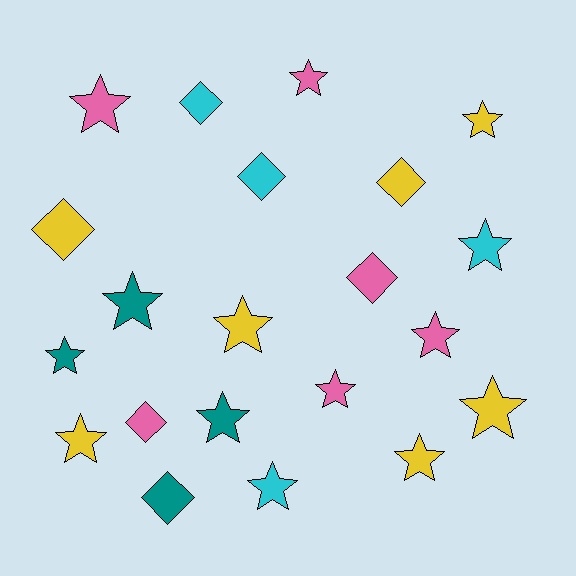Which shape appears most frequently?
Star, with 14 objects.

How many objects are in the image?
There are 21 objects.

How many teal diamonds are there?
There is 1 teal diamond.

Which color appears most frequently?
Yellow, with 7 objects.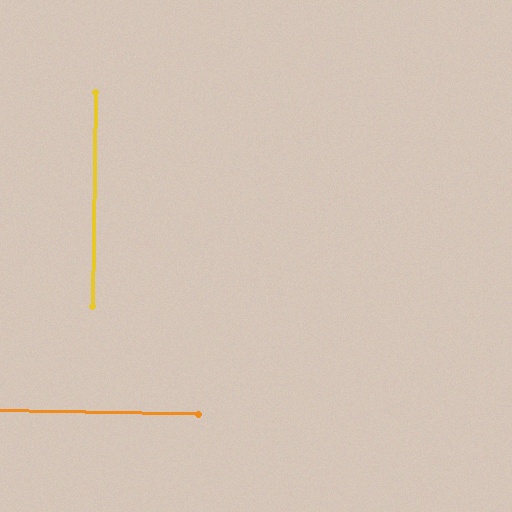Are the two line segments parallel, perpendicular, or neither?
Perpendicular — they meet at approximately 90°.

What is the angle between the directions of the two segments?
Approximately 90 degrees.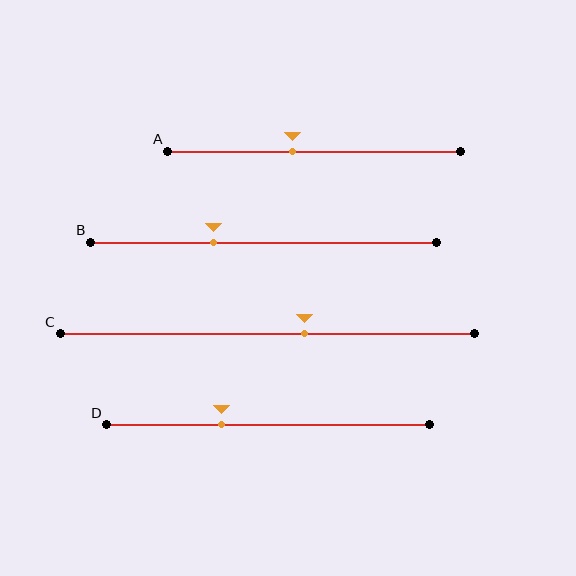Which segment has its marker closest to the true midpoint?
Segment A has its marker closest to the true midpoint.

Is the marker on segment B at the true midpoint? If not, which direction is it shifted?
No, the marker on segment B is shifted to the left by about 14% of the segment length.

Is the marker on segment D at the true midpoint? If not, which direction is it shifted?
No, the marker on segment D is shifted to the left by about 14% of the segment length.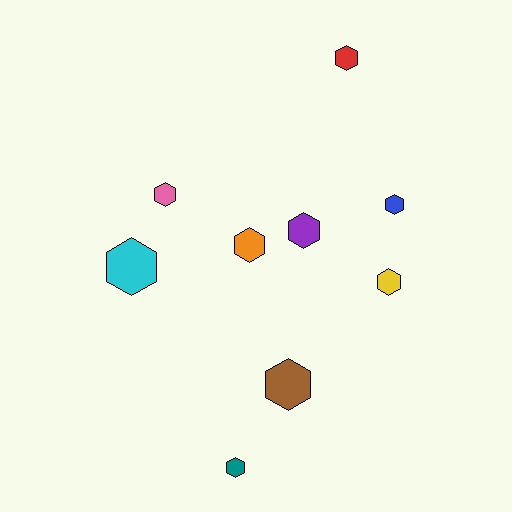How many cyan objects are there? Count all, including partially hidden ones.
There is 1 cyan object.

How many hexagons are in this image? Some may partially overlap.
There are 9 hexagons.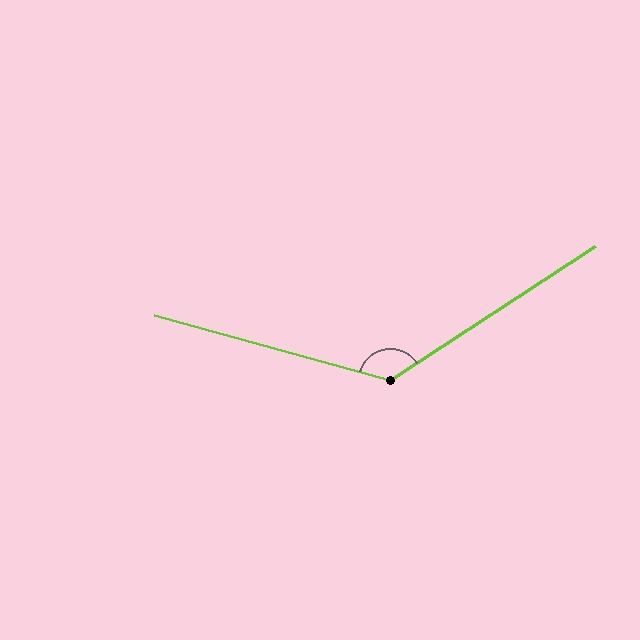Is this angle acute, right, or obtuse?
It is obtuse.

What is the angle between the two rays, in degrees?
Approximately 132 degrees.